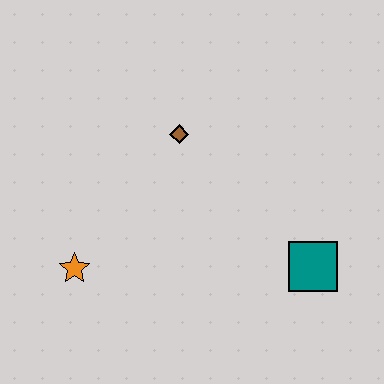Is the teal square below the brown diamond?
Yes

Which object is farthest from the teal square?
The orange star is farthest from the teal square.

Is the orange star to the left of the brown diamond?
Yes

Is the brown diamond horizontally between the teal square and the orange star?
Yes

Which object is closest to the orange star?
The brown diamond is closest to the orange star.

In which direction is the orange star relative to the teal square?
The orange star is to the left of the teal square.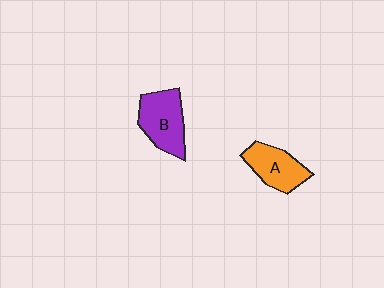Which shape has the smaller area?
Shape A (orange).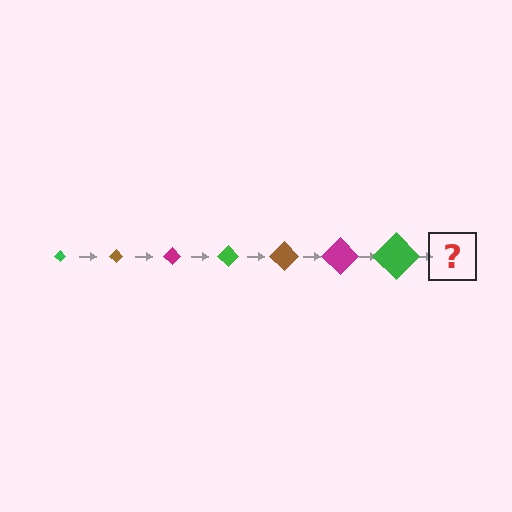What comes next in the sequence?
The next element should be a brown diamond, larger than the previous one.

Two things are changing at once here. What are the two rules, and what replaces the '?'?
The two rules are that the diamond grows larger each step and the color cycles through green, brown, and magenta. The '?' should be a brown diamond, larger than the previous one.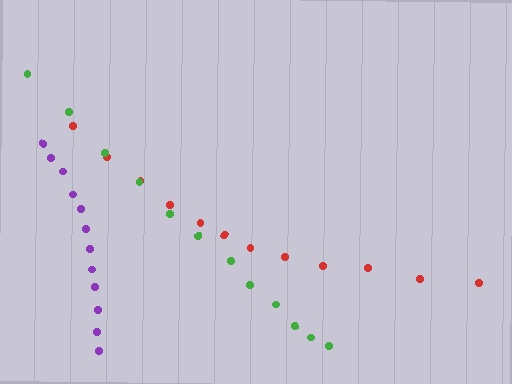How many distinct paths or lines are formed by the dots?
There are 3 distinct paths.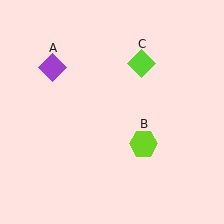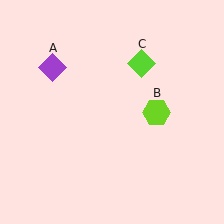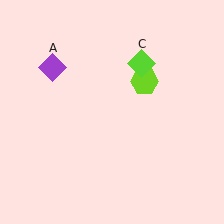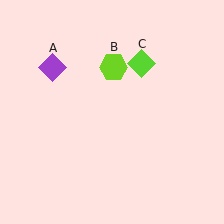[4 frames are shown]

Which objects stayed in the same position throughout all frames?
Purple diamond (object A) and lime diamond (object C) remained stationary.